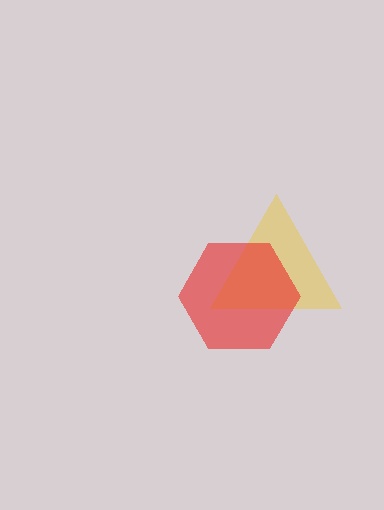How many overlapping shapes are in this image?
There are 2 overlapping shapes in the image.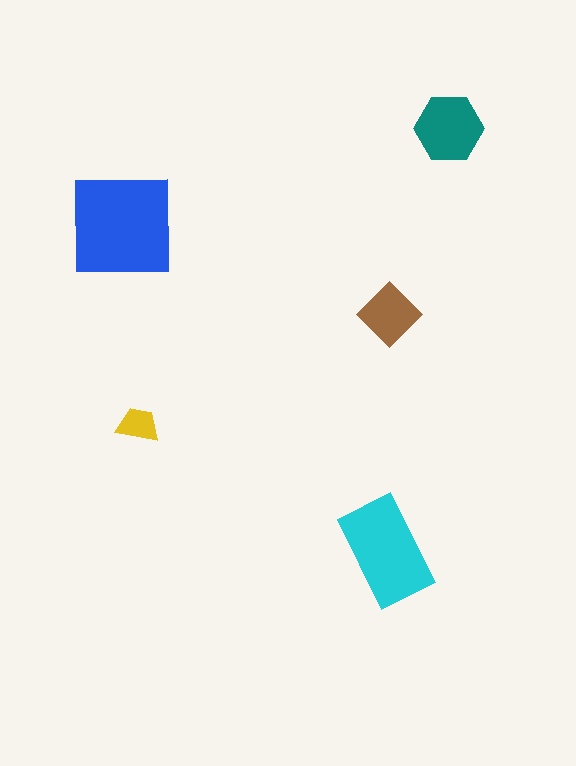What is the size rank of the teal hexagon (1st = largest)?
3rd.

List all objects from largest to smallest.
The blue square, the cyan rectangle, the teal hexagon, the brown diamond, the yellow trapezoid.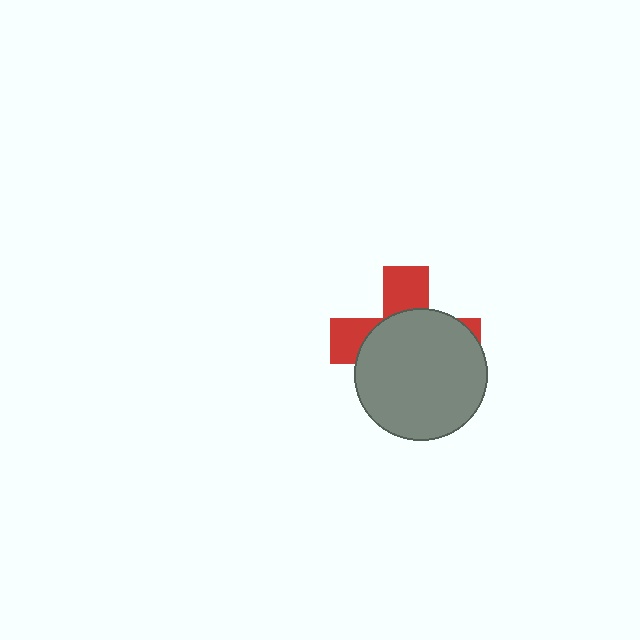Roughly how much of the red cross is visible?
A small part of it is visible (roughly 34%).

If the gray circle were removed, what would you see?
You would see the complete red cross.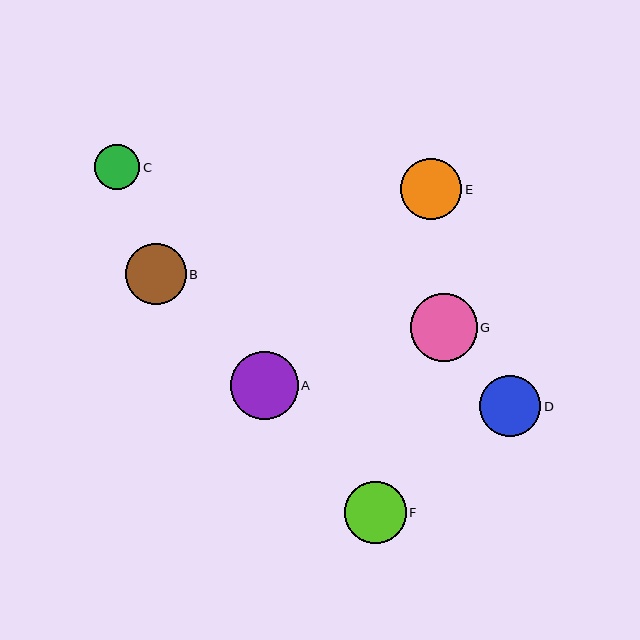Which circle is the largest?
Circle A is the largest with a size of approximately 68 pixels.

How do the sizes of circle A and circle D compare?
Circle A and circle D are approximately the same size.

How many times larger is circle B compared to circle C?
Circle B is approximately 1.4 times the size of circle C.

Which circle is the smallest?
Circle C is the smallest with a size of approximately 45 pixels.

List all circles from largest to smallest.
From largest to smallest: A, G, F, E, D, B, C.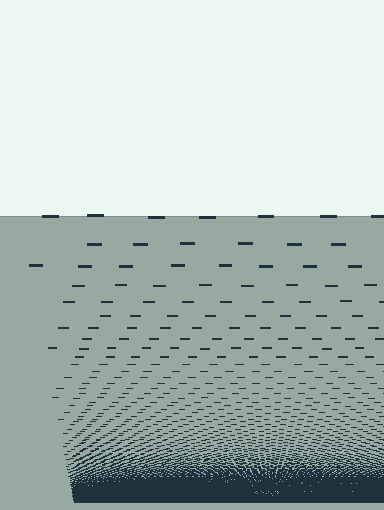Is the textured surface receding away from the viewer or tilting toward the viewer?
The surface appears to tilt toward the viewer. Texture elements get larger and sparser toward the top.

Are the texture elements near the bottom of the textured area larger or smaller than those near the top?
Smaller. The gradient is inverted — elements near the bottom are smaller and denser.